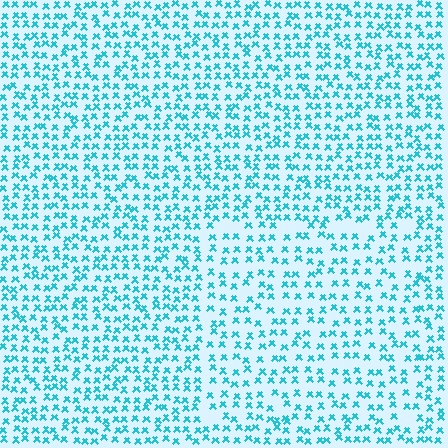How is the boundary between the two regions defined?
The boundary is defined by a change in element density (approximately 1.4x ratio). All elements are the same color, size, and shape.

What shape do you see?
I see a rectangle.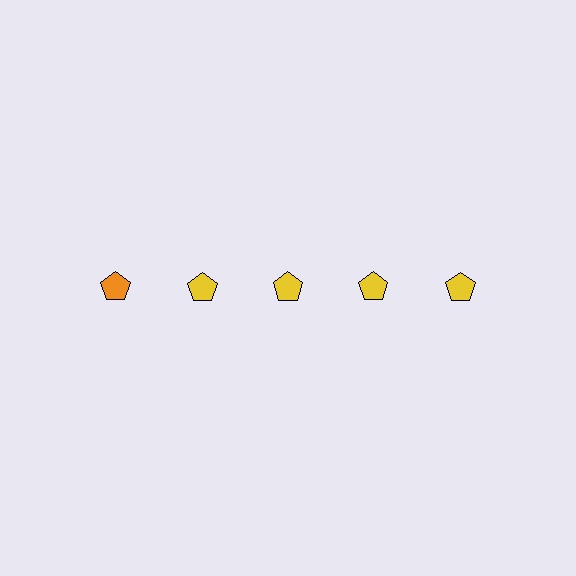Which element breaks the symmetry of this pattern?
The orange pentagon in the top row, leftmost column breaks the symmetry. All other shapes are yellow pentagons.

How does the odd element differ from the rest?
It has a different color: orange instead of yellow.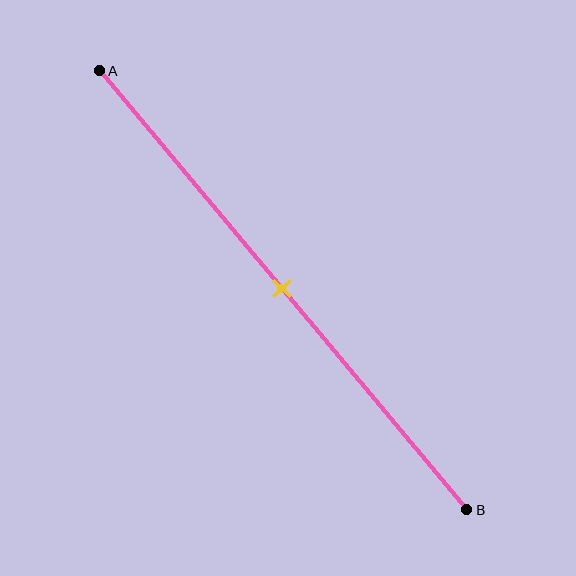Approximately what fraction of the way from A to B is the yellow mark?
The yellow mark is approximately 50% of the way from A to B.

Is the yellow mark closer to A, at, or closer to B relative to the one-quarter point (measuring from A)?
The yellow mark is closer to point B than the one-quarter point of segment AB.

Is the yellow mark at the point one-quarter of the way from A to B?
No, the mark is at about 50% from A, not at the 25% one-quarter point.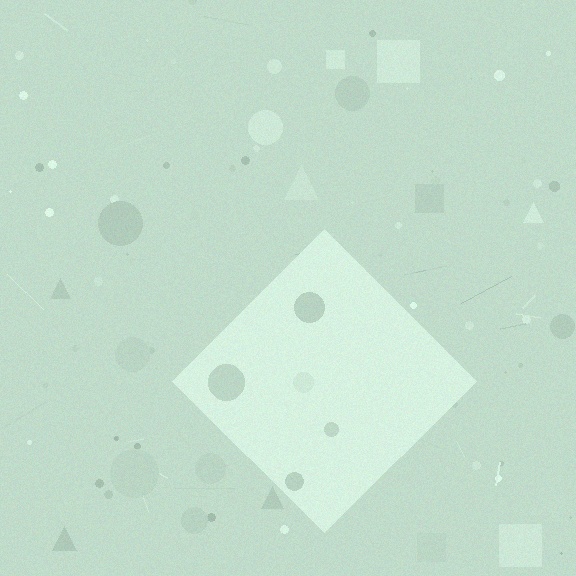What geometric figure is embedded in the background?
A diamond is embedded in the background.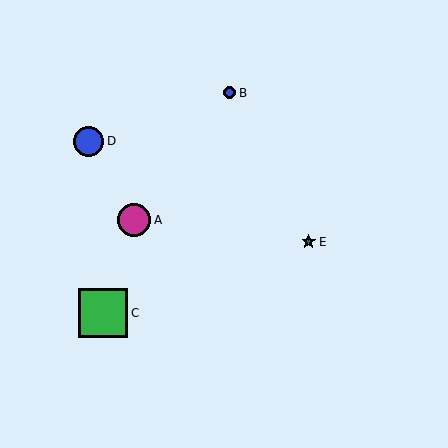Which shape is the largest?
The green square (labeled C) is the largest.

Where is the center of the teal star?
The center of the teal star is at (309, 242).